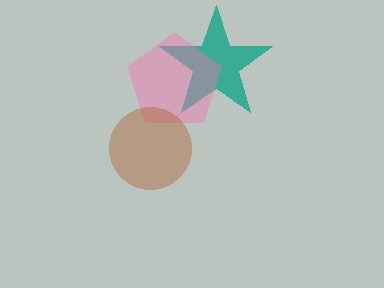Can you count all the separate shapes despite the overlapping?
Yes, there are 3 separate shapes.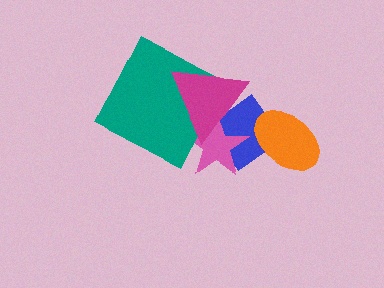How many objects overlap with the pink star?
3 objects overlap with the pink star.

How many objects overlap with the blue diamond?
3 objects overlap with the blue diamond.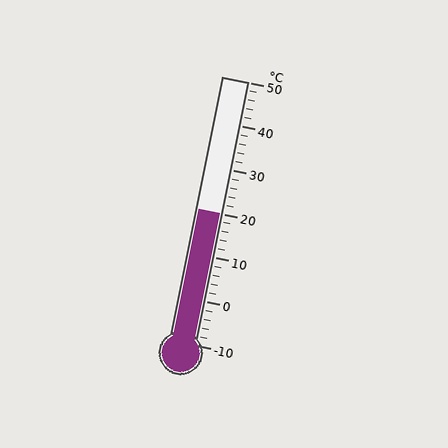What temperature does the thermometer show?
The thermometer shows approximately 20°C.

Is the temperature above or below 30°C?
The temperature is below 30°C.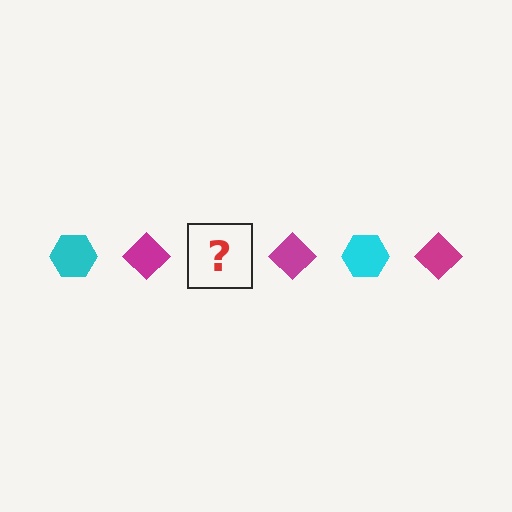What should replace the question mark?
The question mark should be replaced with a cyan hexagon.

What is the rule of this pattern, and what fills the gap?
The rule is that the pattern alternates between cyan hexagon and magenta diamond. The gap should be filled with a cyan hexagon.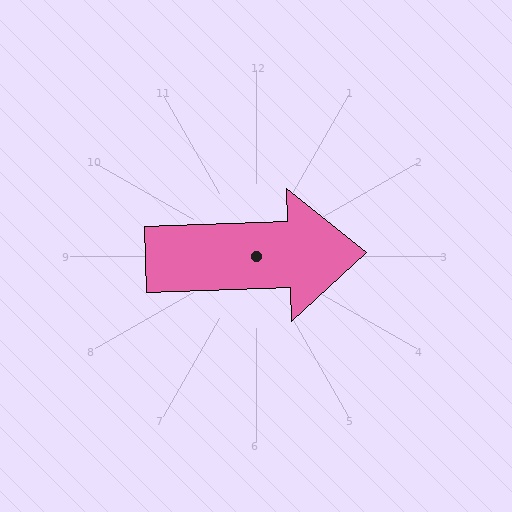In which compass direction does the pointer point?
East.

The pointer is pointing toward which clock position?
Roughly 3 o'clock.